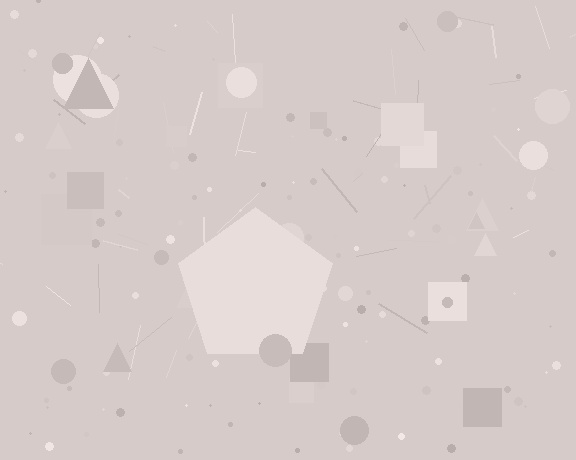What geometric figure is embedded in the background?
A pentagon is embedded in the background.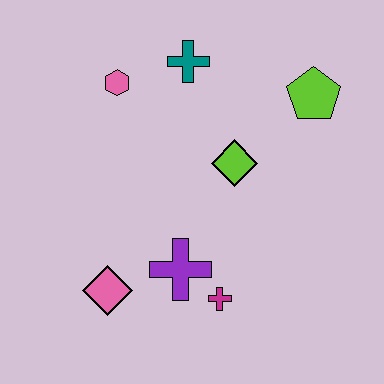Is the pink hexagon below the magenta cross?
No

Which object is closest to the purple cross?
The magenta cross is closest to the purple cross.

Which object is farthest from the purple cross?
The lime pentagon is farthest from the purple cross.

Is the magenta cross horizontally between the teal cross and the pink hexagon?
No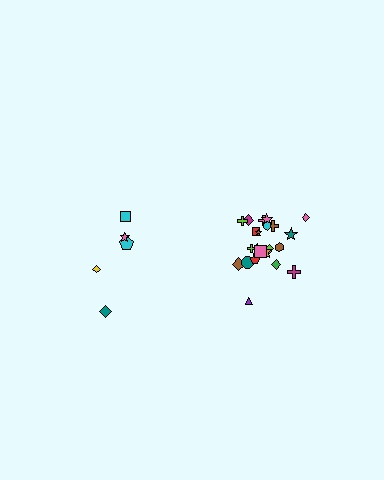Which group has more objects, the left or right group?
The right group.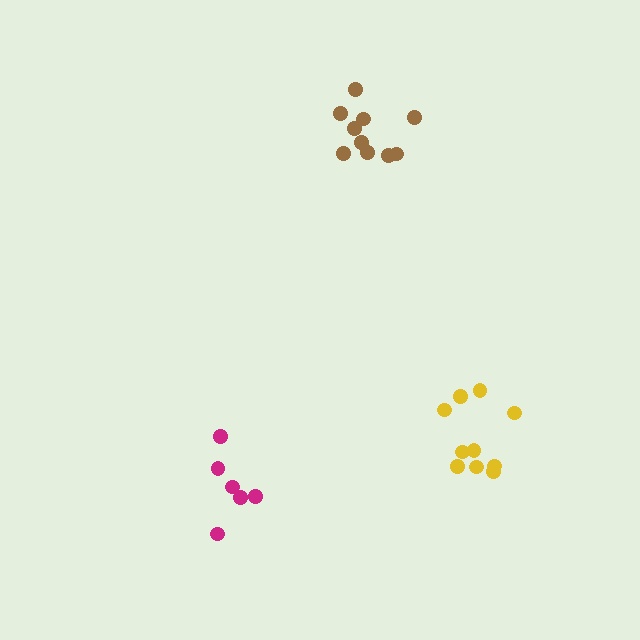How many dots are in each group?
Group 1: 6 dots, Group 2: 10 dots, Group 3: 10 dots (26 total).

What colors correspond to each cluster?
The clusters are colored: magenta, brown, yellow.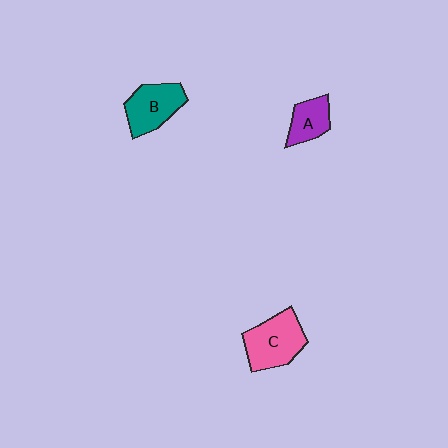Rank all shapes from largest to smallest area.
From largest to smallest: C (pink), B (teal), A (purple).